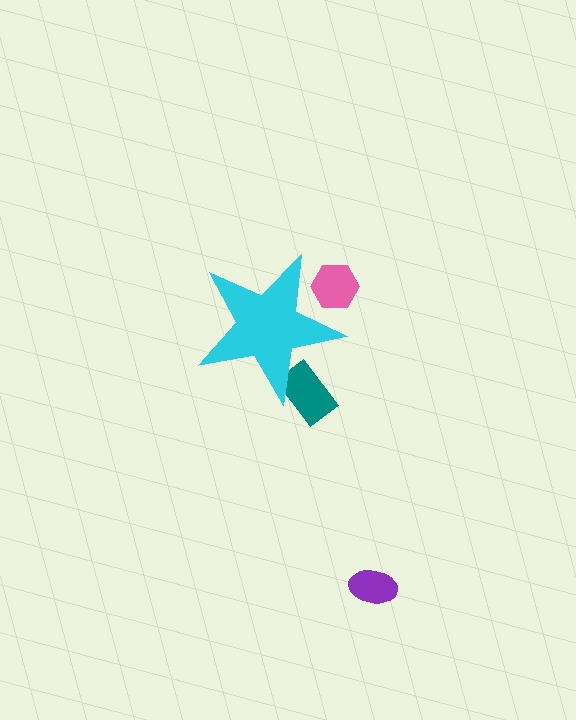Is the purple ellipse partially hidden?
No, the purple ellipse is fully visible.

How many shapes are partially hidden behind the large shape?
2 shapes are partially hidden.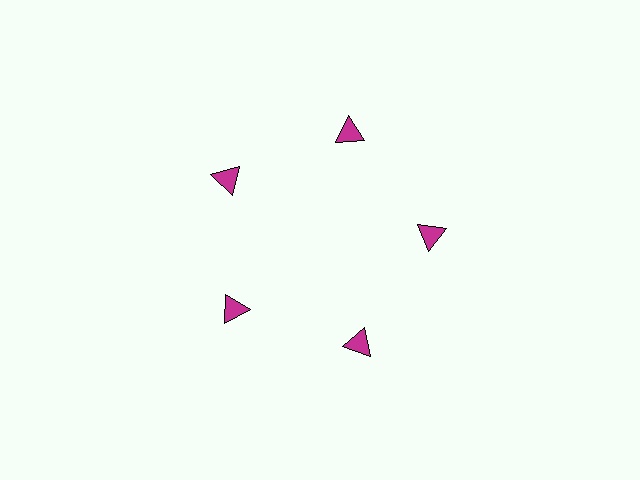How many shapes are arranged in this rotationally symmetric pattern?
There are 5 shapes, arranged in 5 groups of 1.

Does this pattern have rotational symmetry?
Yes, this pattern has 5-fold rotational symmetry. It looks the same after rotating 72 degrees around the center.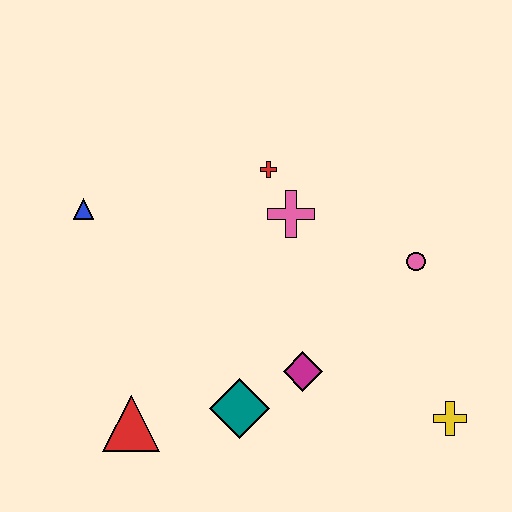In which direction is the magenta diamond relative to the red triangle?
The magenta diamond is to the right of the red triangle.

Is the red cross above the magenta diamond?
Yes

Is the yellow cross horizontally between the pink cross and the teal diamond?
No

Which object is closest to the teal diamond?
The magenta diamond is closest to the teal diamond.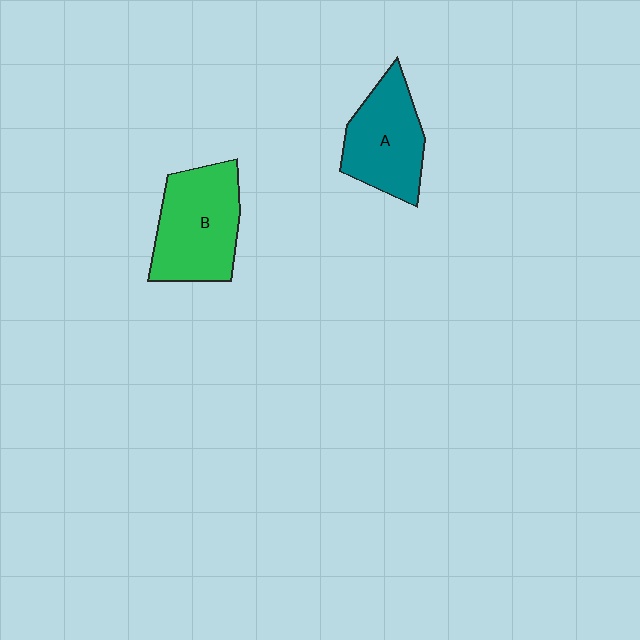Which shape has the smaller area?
Shape A (teal).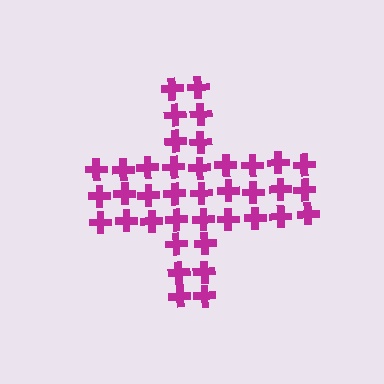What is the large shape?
The large shape is a cross.